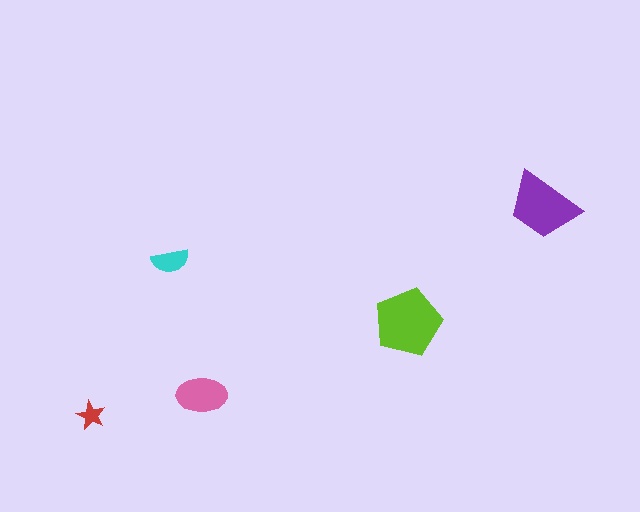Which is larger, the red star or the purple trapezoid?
The purple trapezoid.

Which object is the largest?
The lime pentagon.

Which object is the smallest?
The red star.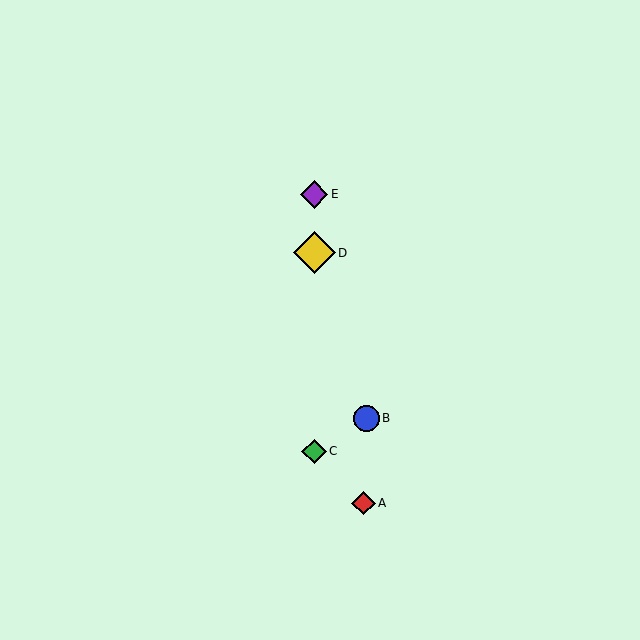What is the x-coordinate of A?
Object A is at x≈363.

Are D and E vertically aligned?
Yes, both are at x≈314.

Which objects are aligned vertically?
Objects C, D, E are aligned vertically.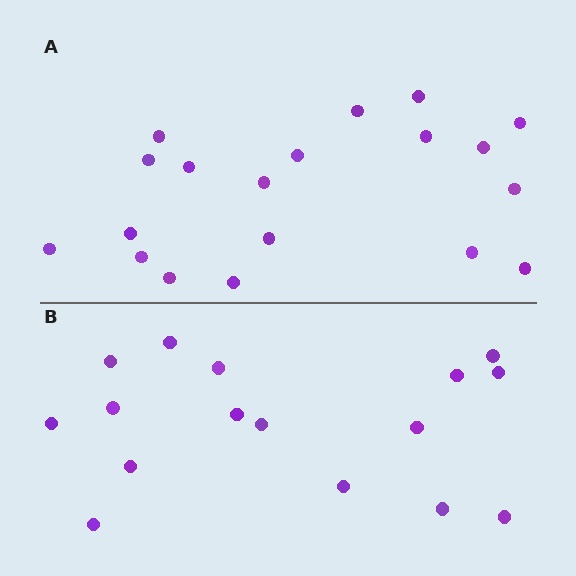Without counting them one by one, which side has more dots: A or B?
Region A (the top region) has more dots.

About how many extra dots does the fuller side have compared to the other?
Region A has just a few more — roughly 2 or 3 more dots than region B.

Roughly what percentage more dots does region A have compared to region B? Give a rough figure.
About 20% more.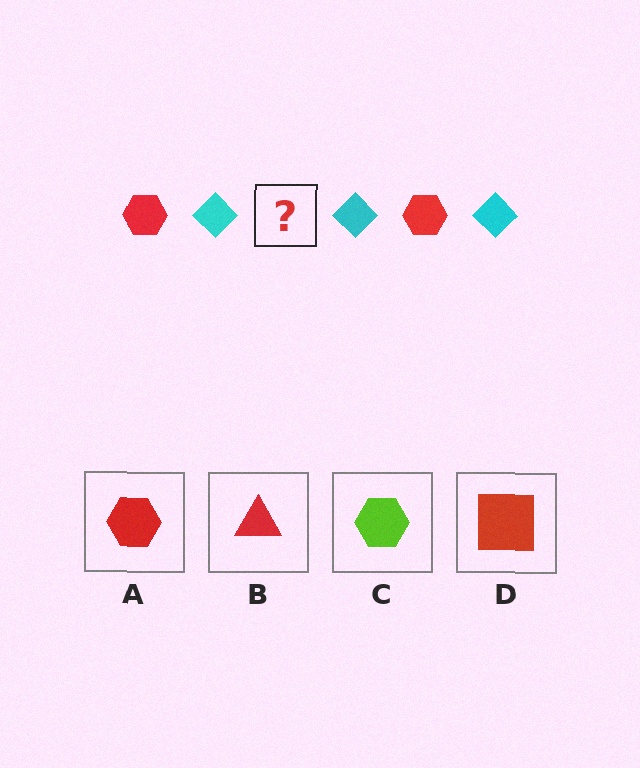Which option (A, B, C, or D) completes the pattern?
A.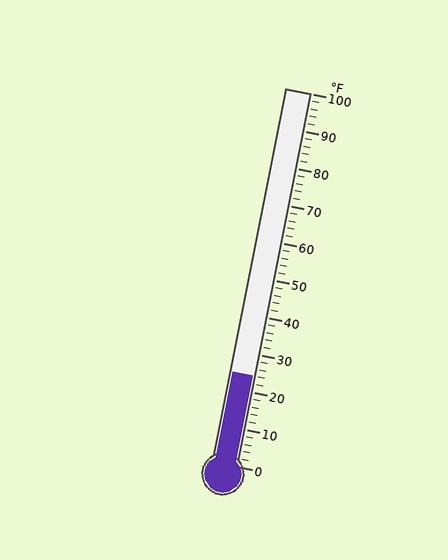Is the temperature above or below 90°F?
The temperature is below 90°F.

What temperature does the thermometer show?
The thermometer shows approximately 24°F.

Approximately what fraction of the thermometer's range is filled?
The thermometer is filled to approximately 25% of its range.